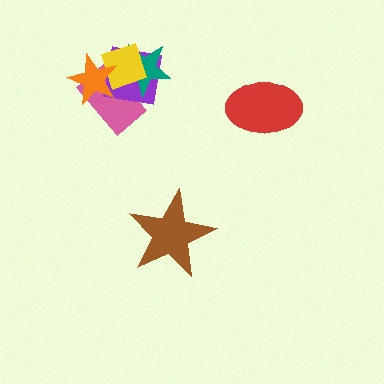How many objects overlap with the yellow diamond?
4 objects overlap with the yellow diamond.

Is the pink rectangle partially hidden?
Yes, it is partially covered by another shape.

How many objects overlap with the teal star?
3 objects overlap with the teal star.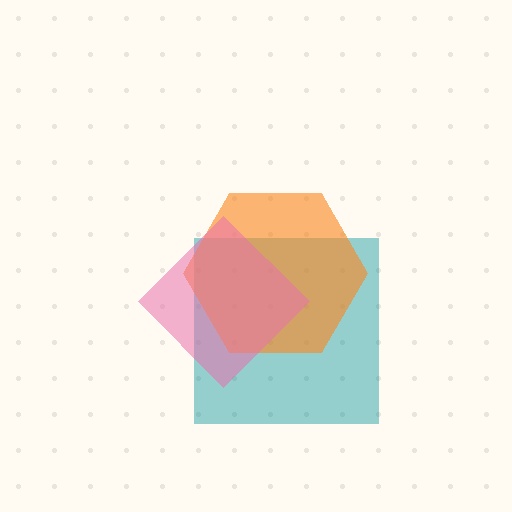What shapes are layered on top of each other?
The layered shapes are: a teal square, an orange hexagon, a pink diamond.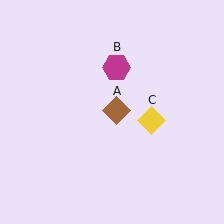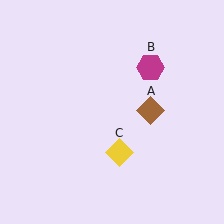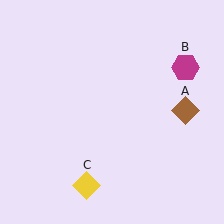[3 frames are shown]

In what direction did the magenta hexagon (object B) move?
The magenta hexagon (object B) moved right.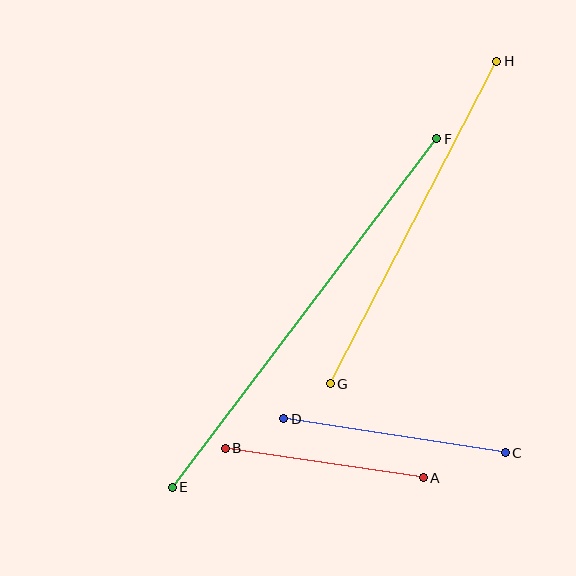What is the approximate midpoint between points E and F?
The midpoint is at approximately (305, 313) pixels.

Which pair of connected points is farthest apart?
Points E and F are farthest apart.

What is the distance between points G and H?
The distance is approximately 363 pixels.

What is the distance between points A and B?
The distance is approximately 200 pixels.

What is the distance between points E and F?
The distance is approximately 438 pixels.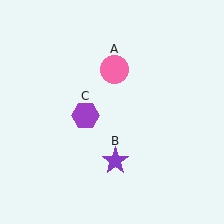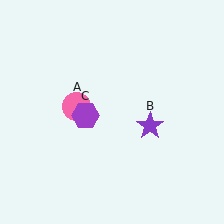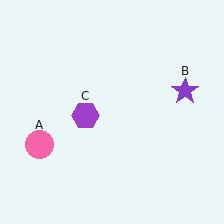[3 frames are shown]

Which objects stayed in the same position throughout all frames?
Purple hexagon (object C) remained stationary.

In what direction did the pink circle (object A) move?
The pink circle (object A) moved down and to the left.